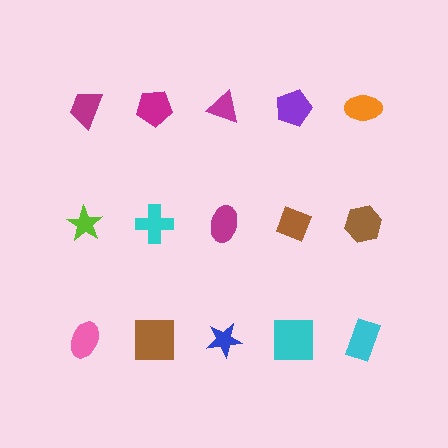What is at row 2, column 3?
A magenta ellipse.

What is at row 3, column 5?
A cyan rectangle.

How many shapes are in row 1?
5 shapes.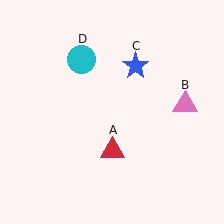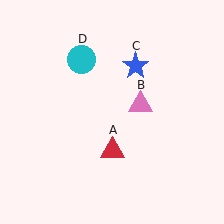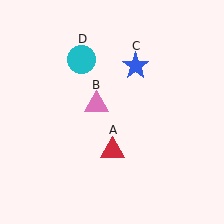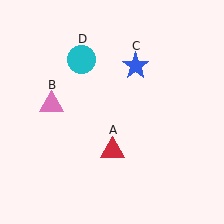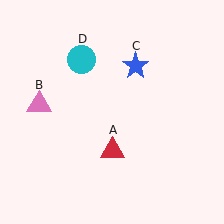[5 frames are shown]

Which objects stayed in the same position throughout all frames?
Red triangle (object A) and blue star (object C) and cyan circle (object D) remained stationary.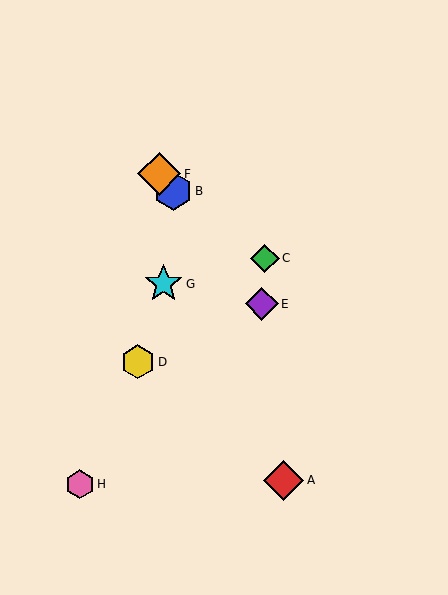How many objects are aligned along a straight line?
3 objects (B, E, F) are aligned along a straight line.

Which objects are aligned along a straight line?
Objects B, E, F are aligned along a straight line.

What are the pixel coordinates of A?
Object A is at (284, 480).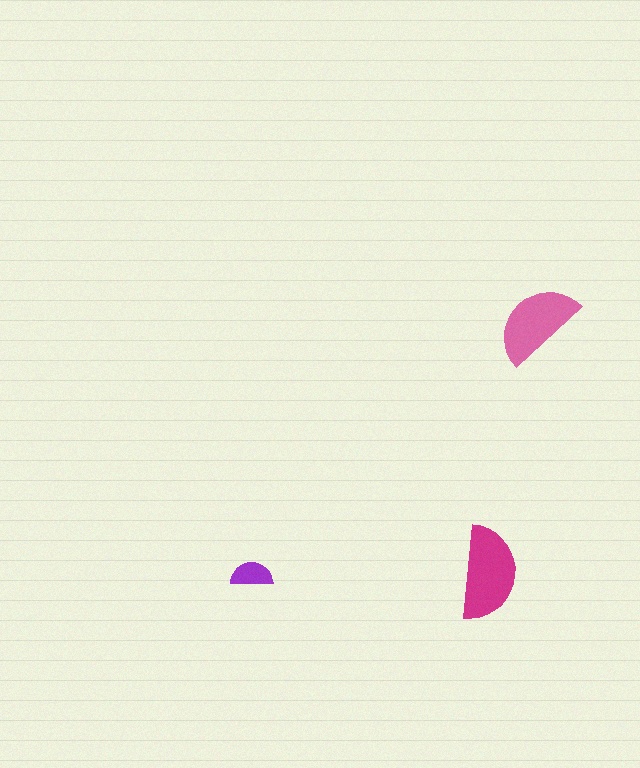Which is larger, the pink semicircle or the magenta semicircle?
The magenta one.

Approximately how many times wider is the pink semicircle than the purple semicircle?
About 2 times wider.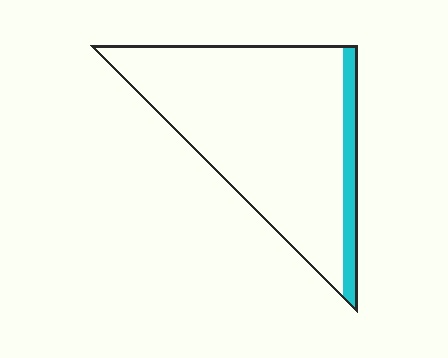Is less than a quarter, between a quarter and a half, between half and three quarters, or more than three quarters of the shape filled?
Less than a quarter.